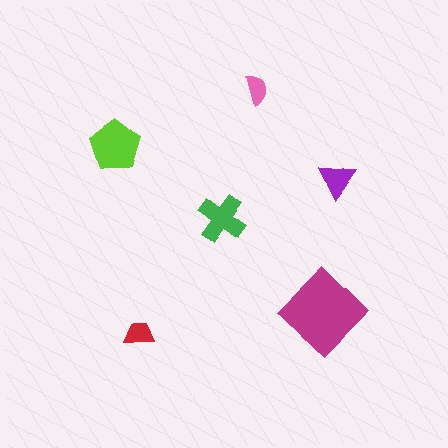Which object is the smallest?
The pink semicircle.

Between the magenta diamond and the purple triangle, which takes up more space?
The magenta diamond.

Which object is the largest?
The magenta diamond.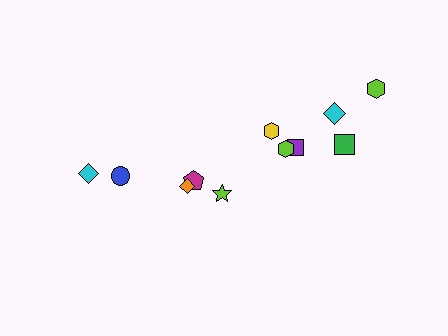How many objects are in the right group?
There are 7 objects.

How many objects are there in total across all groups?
There are 11 objects.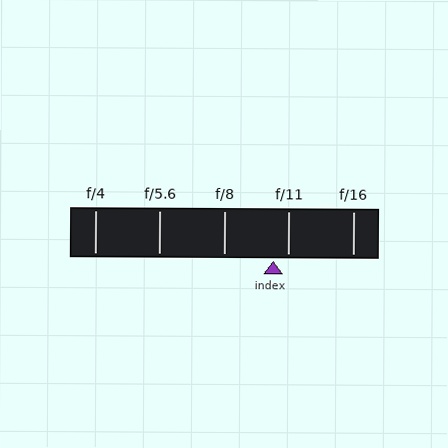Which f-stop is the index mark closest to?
The index mark is closest to f/11.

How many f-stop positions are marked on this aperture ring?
There are 5 f-stop positions marked.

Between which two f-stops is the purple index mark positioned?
The index mark is between f/8 and f/11.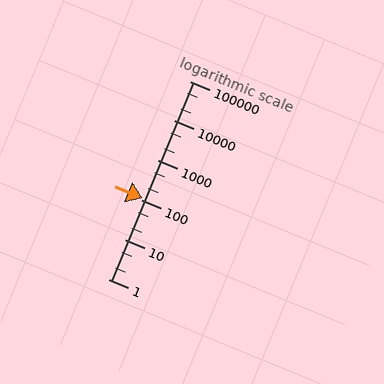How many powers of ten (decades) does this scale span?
The scale spans 5 decades, from 1 to 100000.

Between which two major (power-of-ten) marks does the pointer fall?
The pointer is between 100 and 1000.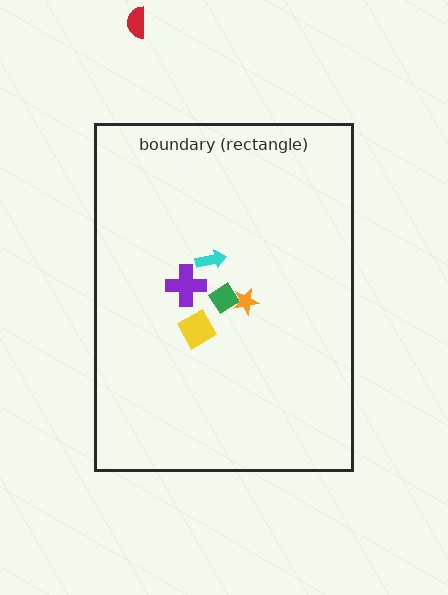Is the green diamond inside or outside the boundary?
Inside.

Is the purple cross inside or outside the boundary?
Inside.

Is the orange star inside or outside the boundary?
Inside.